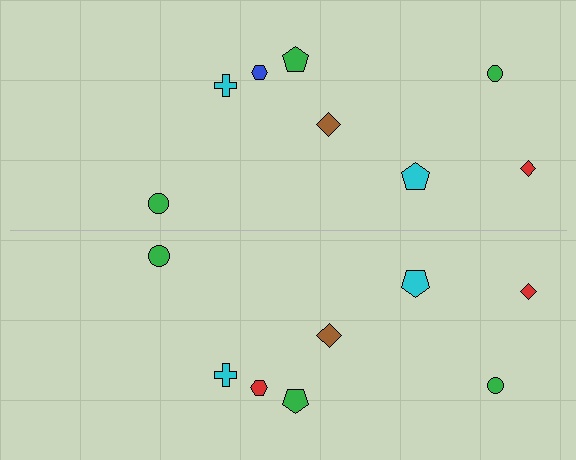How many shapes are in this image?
There are 16 shapes in this image.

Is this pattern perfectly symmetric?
No, the pattern is not perfectly symmetric. The red hexagon on the bottom side breaks the symmetry — its mirror counterpart is blue.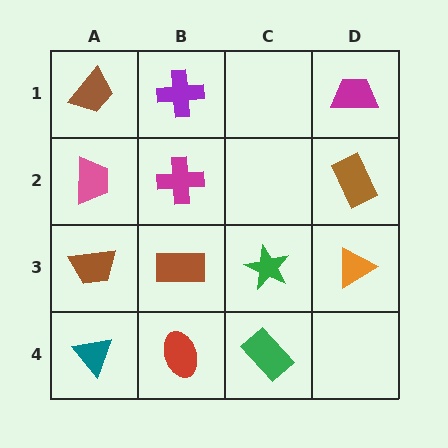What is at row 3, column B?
A brown rectangle.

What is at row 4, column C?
A green rectangle.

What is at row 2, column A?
A pink trapezoid.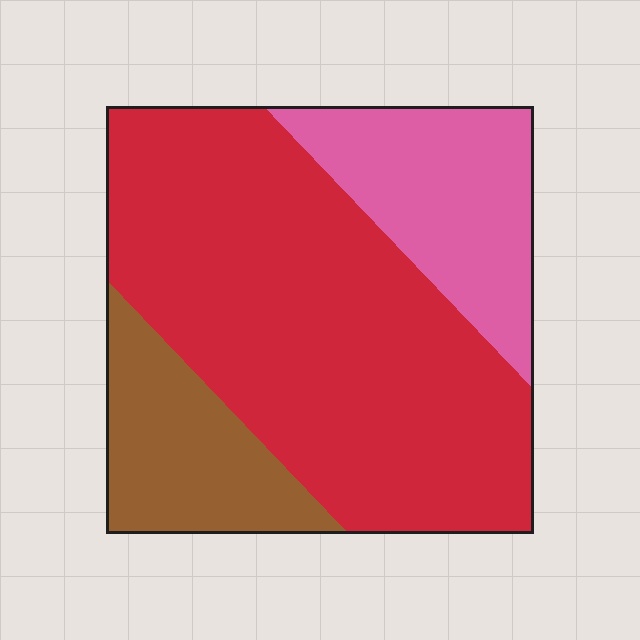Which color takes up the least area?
Brown, at roughly 15%.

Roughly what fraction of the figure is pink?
Pink covers 21% of the figure.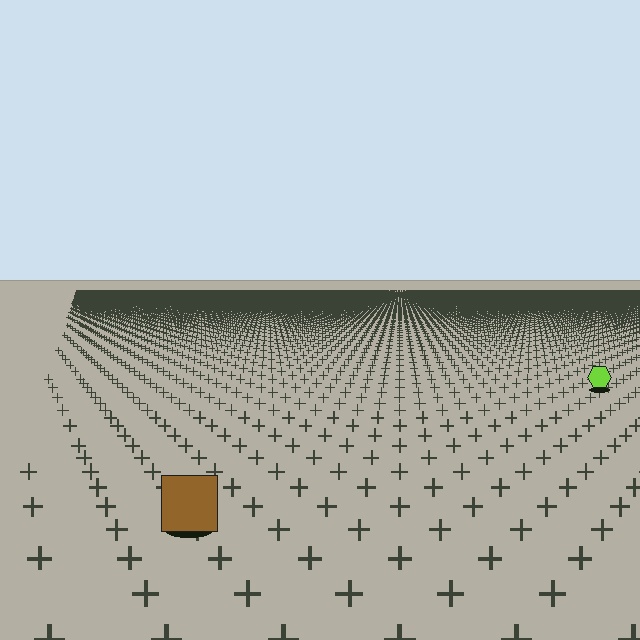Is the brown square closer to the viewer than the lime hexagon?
Yes. The brown square is closer — you can tell from the texture gradient: the ground texture is coarser near it.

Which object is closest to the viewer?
The brown square is closest. The texture marks near it are larger and more spread out.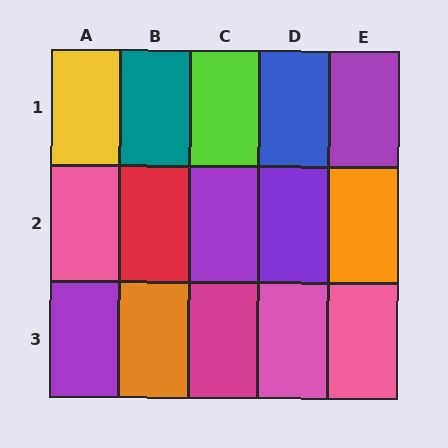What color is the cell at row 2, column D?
Purple.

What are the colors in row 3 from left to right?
Purple, orange, magenta, pink, pink.